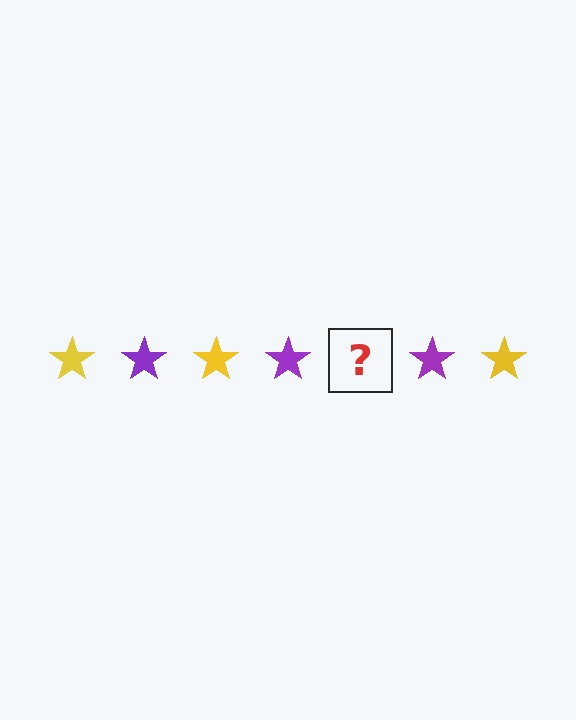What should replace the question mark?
The question mark should be replaced with a yellow star.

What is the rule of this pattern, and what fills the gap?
The rule is that the pattern cycles through yellow, purple stars. The gap should be filled with a yellow star.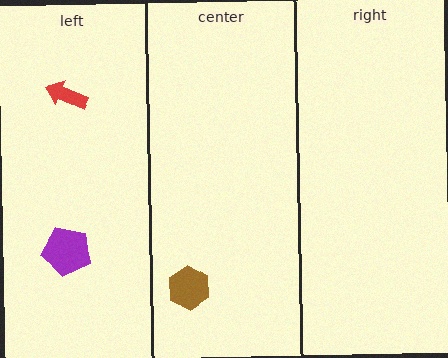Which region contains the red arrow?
The left region.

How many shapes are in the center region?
1.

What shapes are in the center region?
The brown hexagon.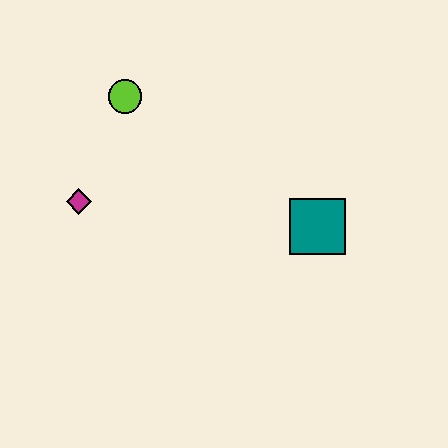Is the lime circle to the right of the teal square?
No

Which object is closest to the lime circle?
The magenta diamond is closest to the lime circle.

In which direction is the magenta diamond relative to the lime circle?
The magenta diamond is below the lime circle.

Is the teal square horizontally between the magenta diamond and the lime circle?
No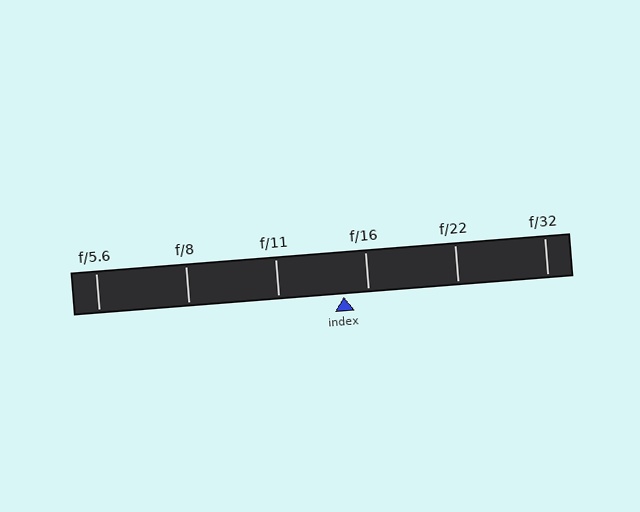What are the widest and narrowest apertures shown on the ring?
The widest aperture shown is f/5.6 and the narrowest is f/32.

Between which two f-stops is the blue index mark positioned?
The index mark is between f/11 and f/16.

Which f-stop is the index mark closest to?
The index mark is closest to f/16.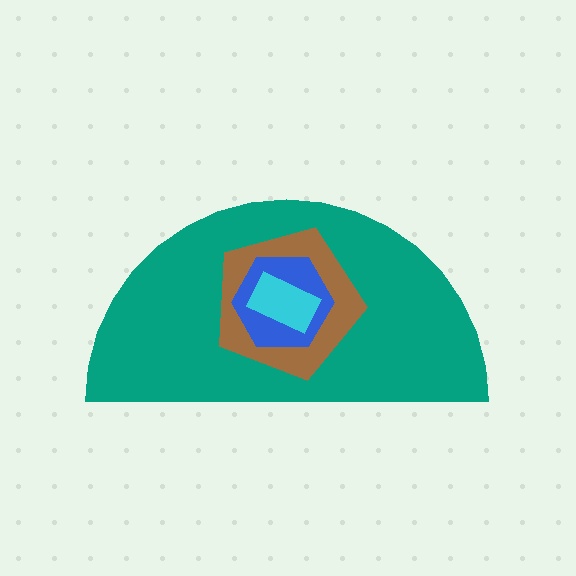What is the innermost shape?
The cyan rectangle.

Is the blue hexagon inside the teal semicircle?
Yes.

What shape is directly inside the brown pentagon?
The blue hexagon.